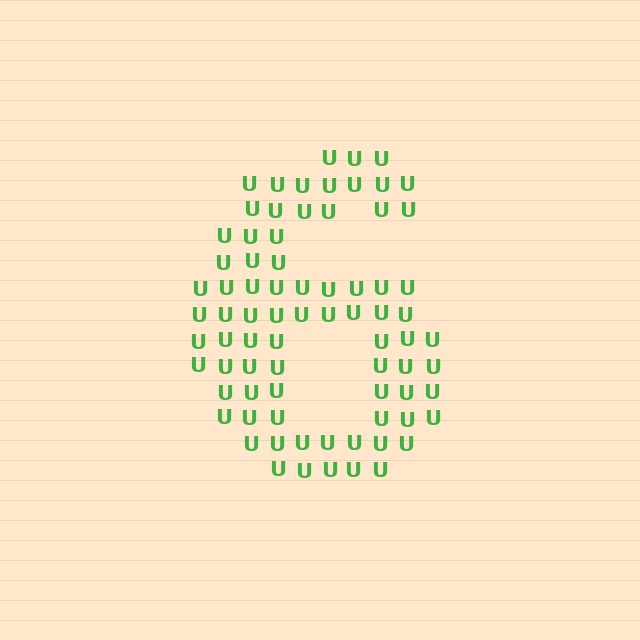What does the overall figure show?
The overall figure shows the digit 6.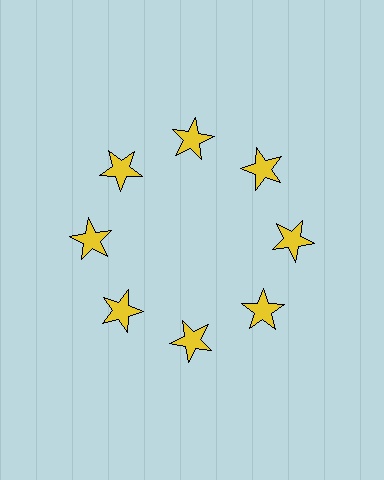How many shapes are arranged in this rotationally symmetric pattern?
There are 8 shapes, arranged in 8 groups of 1.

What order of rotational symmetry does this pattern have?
This pattern has 8-fold rotational symmetry.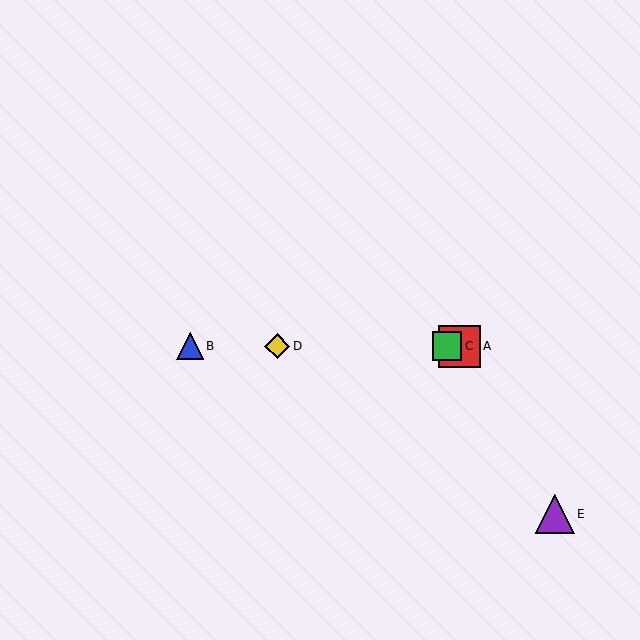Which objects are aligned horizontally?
Objects A, B, C, D are aligned horizontally.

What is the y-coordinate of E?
Object E is at y≈514.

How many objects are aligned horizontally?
4 objects (A, B, C, D) are aligned horizontally.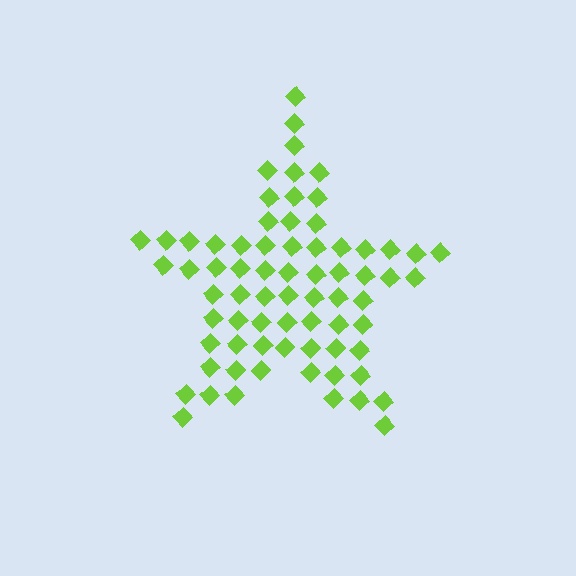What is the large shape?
The large shape is a star.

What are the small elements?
The small elements are diamonds.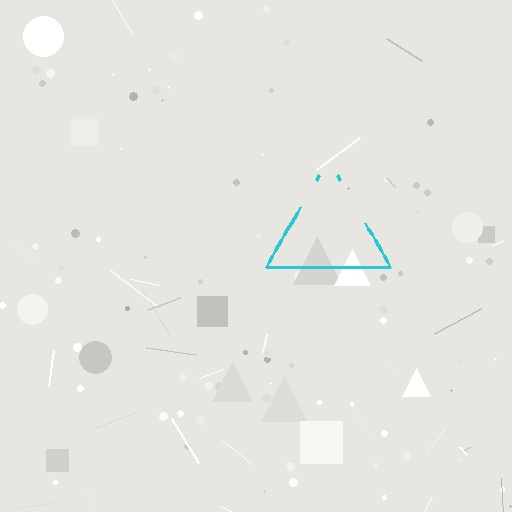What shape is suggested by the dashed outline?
The dashed outline suggests a triangle.